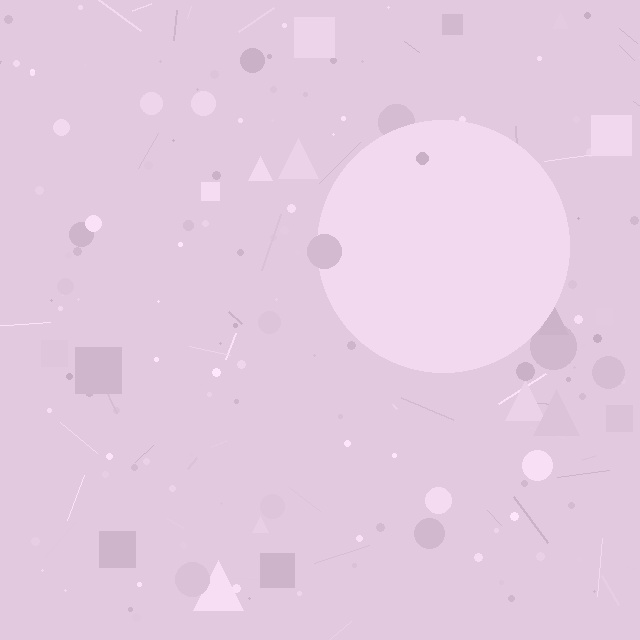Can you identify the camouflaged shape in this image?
The camouflaged shape is a circle.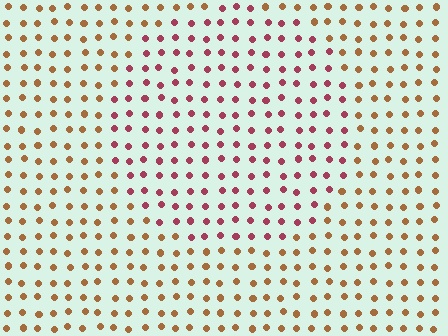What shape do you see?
I see a circle.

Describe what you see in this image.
The image is filled with small brown elements in a uniform arrangement. A circle-shaped region is visible where the elements are tinted to a slightly different hue, forming a subtle color boundary.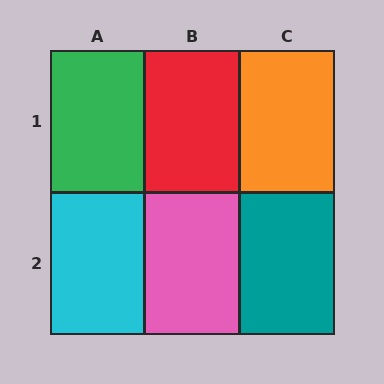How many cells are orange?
1 cell is orange.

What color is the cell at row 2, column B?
Pink.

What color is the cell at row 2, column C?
Teal.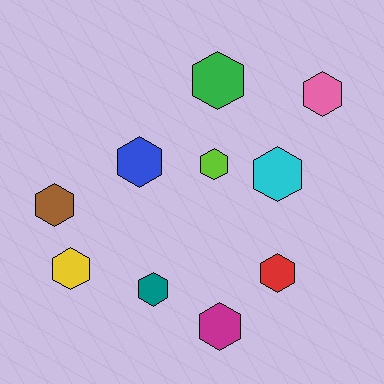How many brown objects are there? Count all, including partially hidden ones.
There is 1 brown object.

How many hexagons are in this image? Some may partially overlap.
There are 10 hexagons.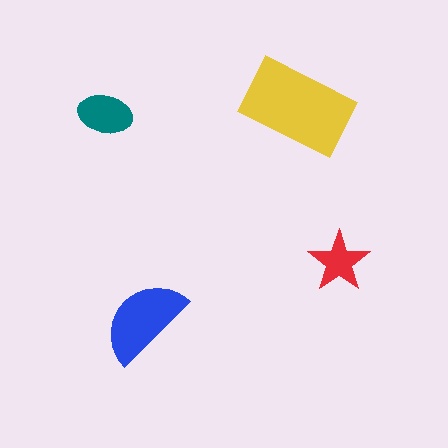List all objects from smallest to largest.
The red star, the teal ellipse, the blue semicircle, the yellow rectangle.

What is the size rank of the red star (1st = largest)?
4th.